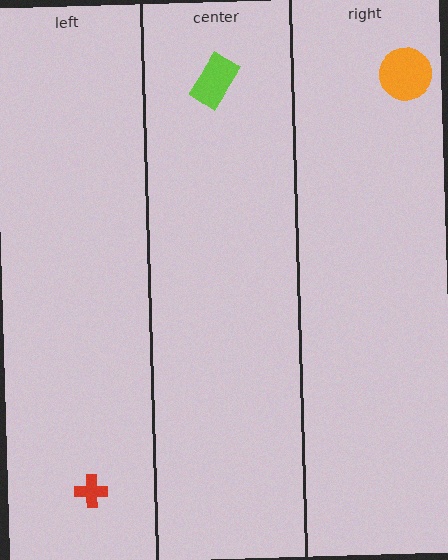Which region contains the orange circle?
The right region.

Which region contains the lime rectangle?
The center region.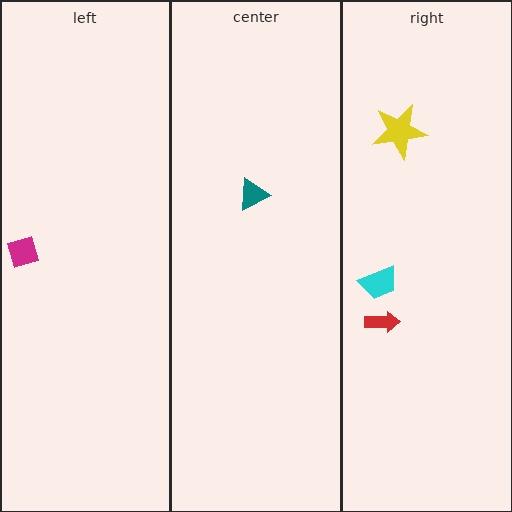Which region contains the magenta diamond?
The left region.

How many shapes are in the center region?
1.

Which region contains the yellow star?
The right region.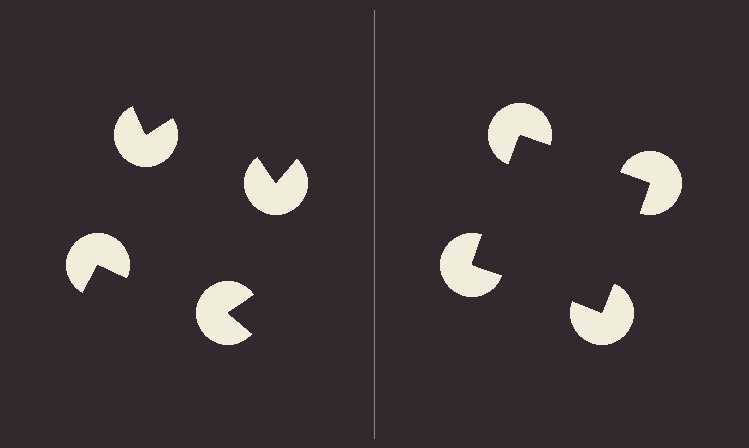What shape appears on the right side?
An illusory square.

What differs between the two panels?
The pac-man discs are positioned identically on both sides; only the wedge orientations differ. On the right they align to a square; on the left they are misaligned.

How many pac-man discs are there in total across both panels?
8 — 4 on each side.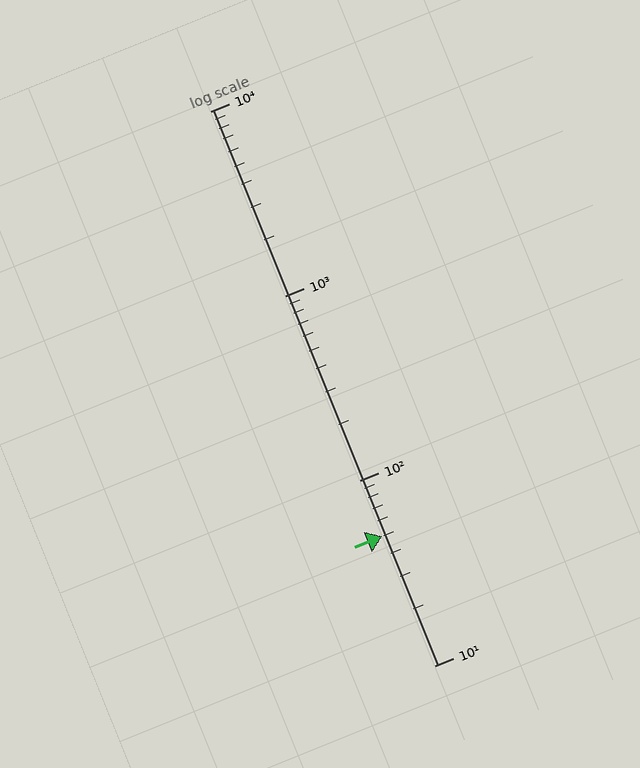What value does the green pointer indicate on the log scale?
The pointer indicates approximately 50.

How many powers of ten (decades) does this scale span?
The scale spans 3 decades, from 10 to 10000.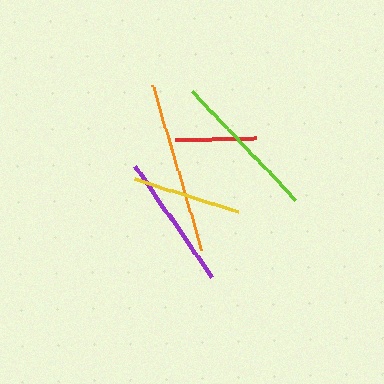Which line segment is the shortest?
The red line is the shortest at approximately 81 pixels.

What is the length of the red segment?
The red segment is approximately 81 pixels long.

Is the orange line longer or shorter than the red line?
The orange line is longer than the red line.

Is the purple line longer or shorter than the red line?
The purple line is longer than the red line.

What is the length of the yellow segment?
The yellow segment is approximately 108 pixels long.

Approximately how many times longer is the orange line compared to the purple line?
The orange line is approximately 1.3 times the length of the purple line.